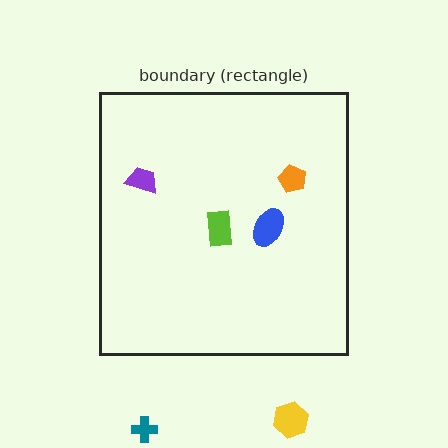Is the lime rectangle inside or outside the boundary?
Inside.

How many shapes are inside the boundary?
4 inside, 2 outside.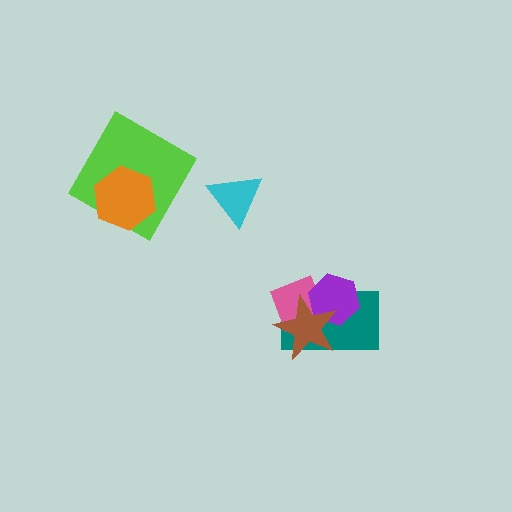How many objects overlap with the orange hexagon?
1 object overlaps with the orange hexagon.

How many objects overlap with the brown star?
3 objects overlap with the brown star.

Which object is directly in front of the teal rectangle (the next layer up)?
The pink diamond is directly in front of the teal rectangle.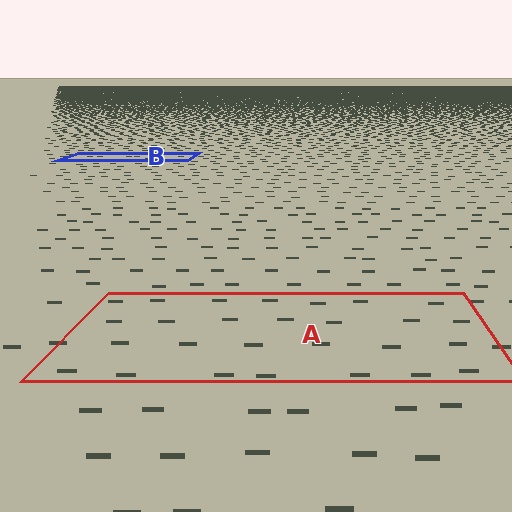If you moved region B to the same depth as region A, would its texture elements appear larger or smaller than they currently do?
They would appear larger. At a closer depth, the same texture elements are projected at a bigger on-screen size.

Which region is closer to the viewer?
Region A is closer. The texture elements there are larger and more spread out.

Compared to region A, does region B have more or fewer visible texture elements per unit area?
Region B has more texture elements per unit area — they are packed more densely because it is farther away.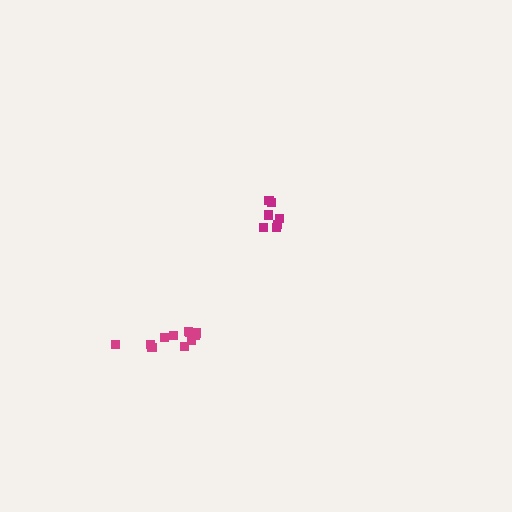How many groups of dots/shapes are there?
There are 2 groups.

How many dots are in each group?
Group 1: 11 dots, Group 2: 7 dots (18 total).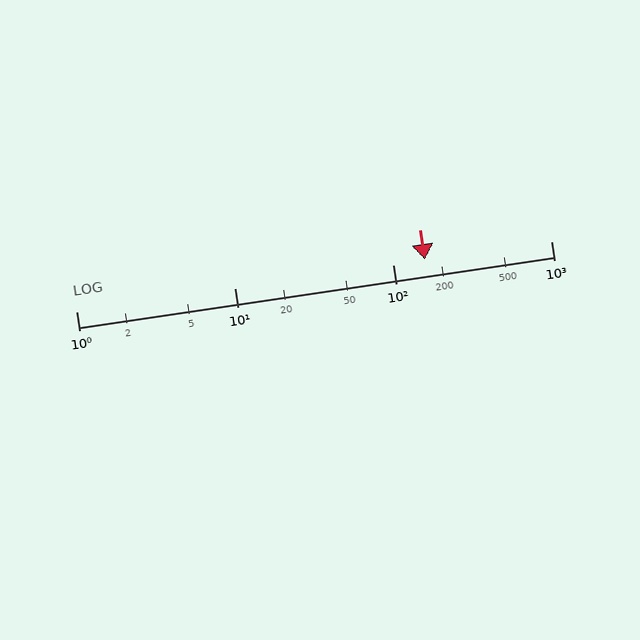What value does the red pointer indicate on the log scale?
The pointer indicates approximately 160.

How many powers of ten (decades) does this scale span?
The scale spans 3 decades, from 1 to 1000.